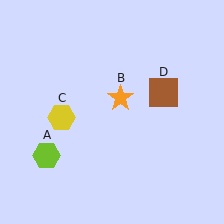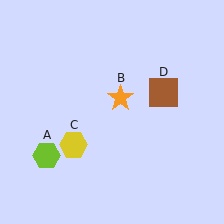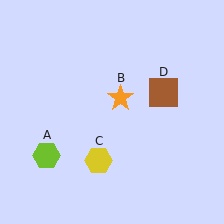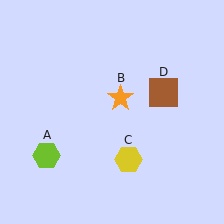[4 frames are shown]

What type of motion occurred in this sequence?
The yellow hexagon (object C) rotated counterclockwise around the center of the scene.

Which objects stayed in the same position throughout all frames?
Lime hexagon (object A) and orange star (object B) and brown square (object D) remained stationary.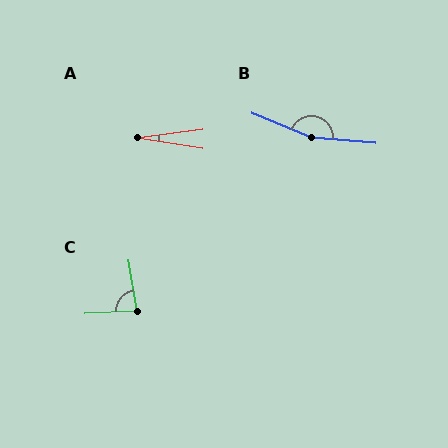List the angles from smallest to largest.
A (16°), C (83°), B (162°).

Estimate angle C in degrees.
Approximately 83 degrees.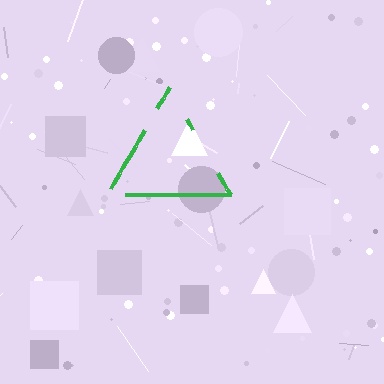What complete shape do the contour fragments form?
The contour fragments form a triangle.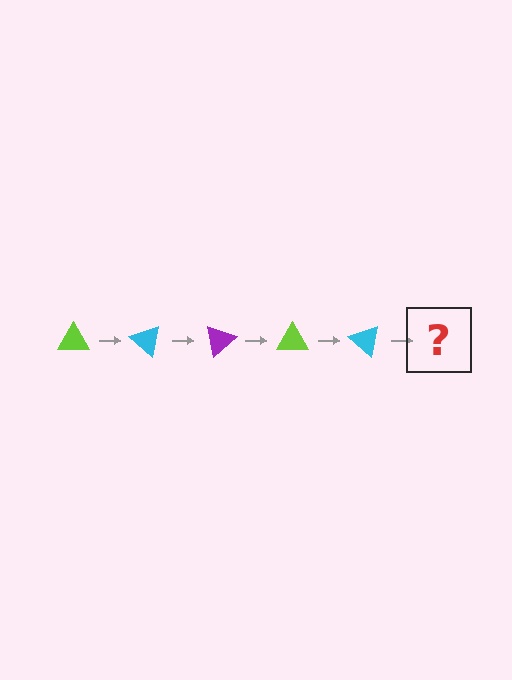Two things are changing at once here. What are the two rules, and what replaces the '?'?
The two rules are that it rotates 40 degrees each step and the color cycles through lime, cyan, and purple. The '?' should be a purple triangle, rotated 200 degrees from the start.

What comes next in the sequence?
The next element should be a purple triangle, rotated 200 degrees from the start.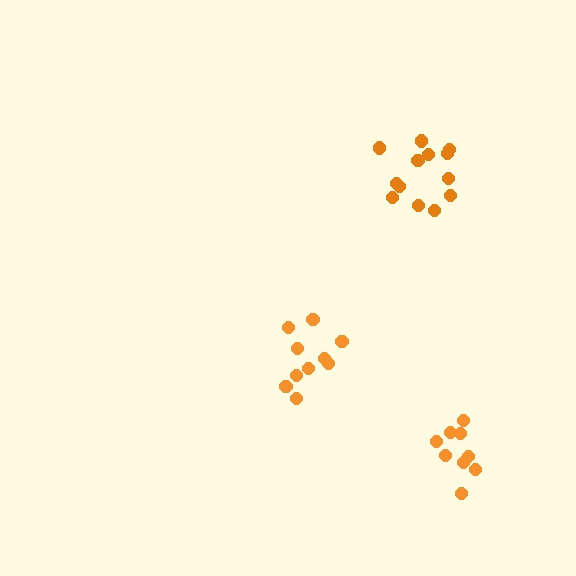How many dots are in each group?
Group 1: 13 dots, Group 2: 9 dots, Group 3: 10 dots (32 total).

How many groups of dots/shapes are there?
There are 3 groups.